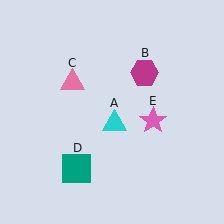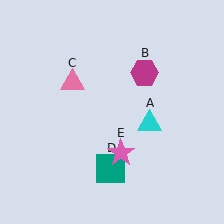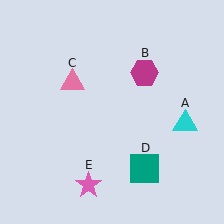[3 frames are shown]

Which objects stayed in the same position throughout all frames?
Magenta hexagon (object B) and pink triangle (object C) remained stationary.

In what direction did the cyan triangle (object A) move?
The cyan triangle (object A) moved right.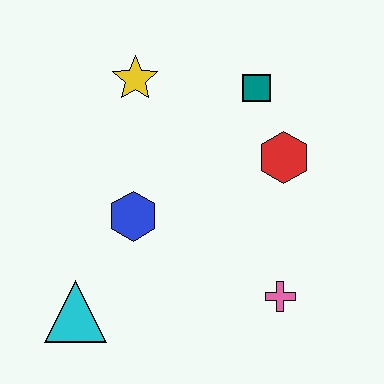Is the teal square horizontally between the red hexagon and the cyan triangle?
Yes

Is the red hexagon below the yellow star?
Yes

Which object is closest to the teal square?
The red hexagon is closest to the teal square.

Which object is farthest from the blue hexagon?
The teal square is farthest from the blue hexagon.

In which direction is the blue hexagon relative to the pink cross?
The blue hexagon is to the left of the pink cross.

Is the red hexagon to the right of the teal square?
Yes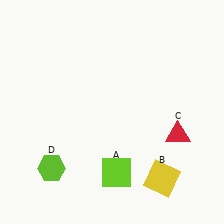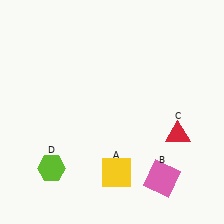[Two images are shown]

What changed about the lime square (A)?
In Image 1, A is lime. In Image 2, it changed to yellow.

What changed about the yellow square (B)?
In Image 1, B is yellow. In Image 2, it changed to pink.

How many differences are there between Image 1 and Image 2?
There are 2 differences between the two images.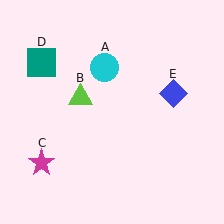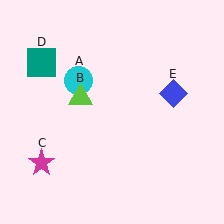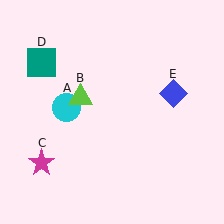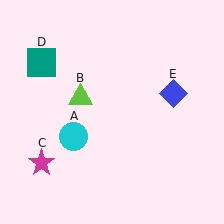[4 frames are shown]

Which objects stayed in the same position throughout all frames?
Lime triangle (object B) and magenta star (object C) and teal square (object D) and blue diamond (object E) remained stationary.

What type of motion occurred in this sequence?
The cyan circle (object A) rotated counterclockwise around the center of the scene.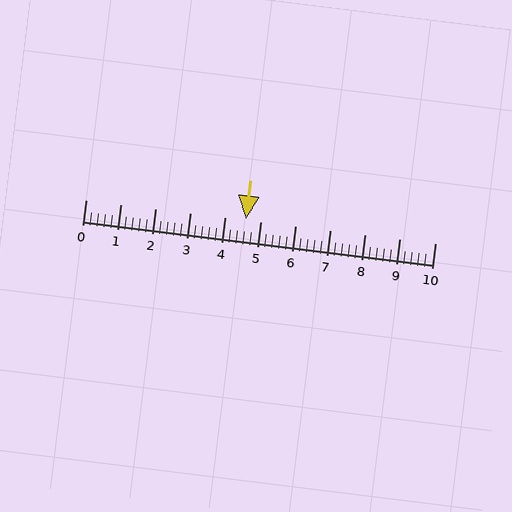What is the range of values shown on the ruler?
The ruler shows values from 0 to 10.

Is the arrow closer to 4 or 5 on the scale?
The arrow is closer to 5.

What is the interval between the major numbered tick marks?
The major tick marks are spaced 1 units apart.